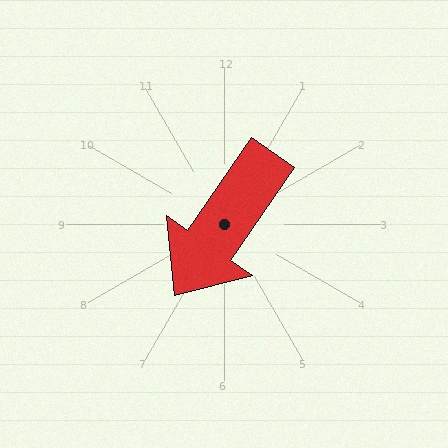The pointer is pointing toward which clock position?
Roughly 7 o'clock.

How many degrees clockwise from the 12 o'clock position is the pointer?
Approximately 215 degrees.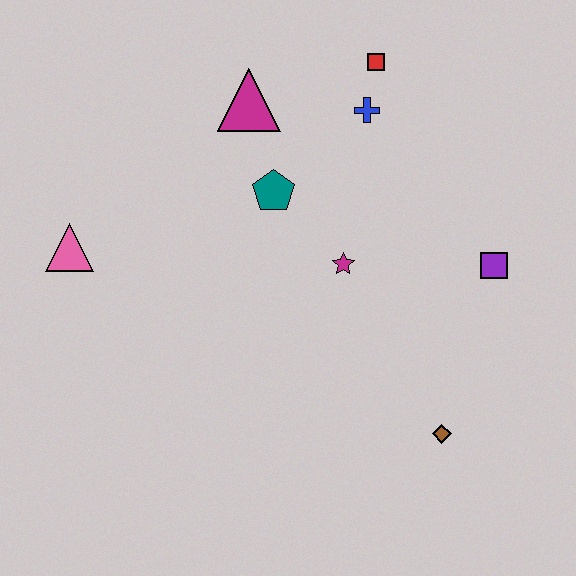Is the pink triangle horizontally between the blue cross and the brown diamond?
No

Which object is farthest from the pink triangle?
The purple square is farthest from the pink triangle.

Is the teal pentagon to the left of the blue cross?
Yes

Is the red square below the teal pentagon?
No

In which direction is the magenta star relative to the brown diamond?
The magenta star is above the brown diamond.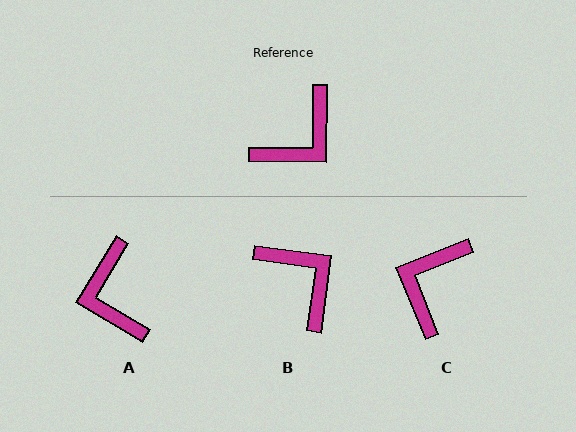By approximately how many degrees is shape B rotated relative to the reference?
Approximately 82 degrees counter-clockwise.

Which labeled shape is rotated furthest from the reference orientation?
C, about 158 degrees away.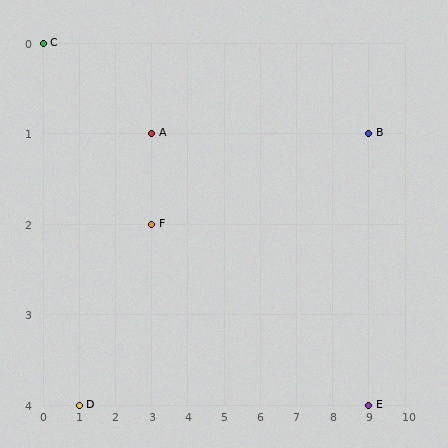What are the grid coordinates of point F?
Point F is at grid coordinates (3, 2).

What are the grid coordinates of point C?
Point C is at grid coordinates (0, 0).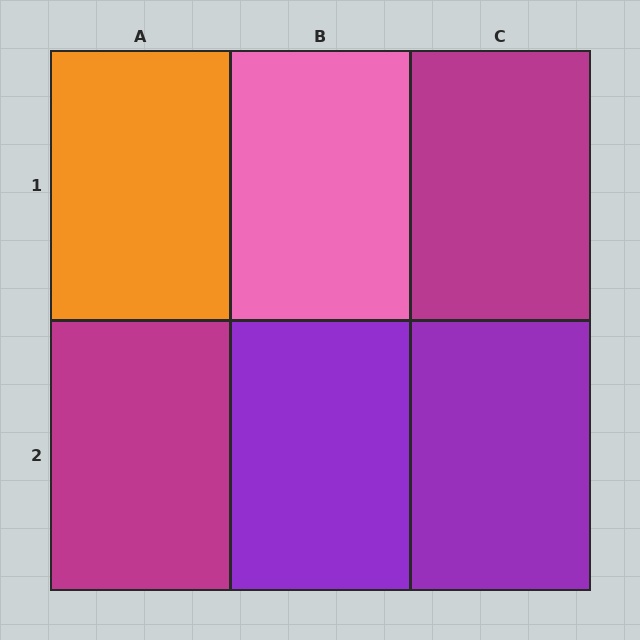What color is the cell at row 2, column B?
Purple.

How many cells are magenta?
2 cells are magenta.